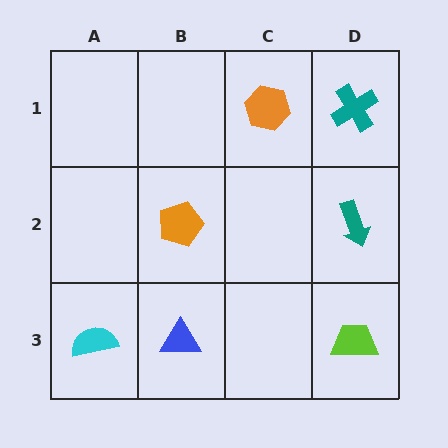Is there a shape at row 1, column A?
No, that cell is empty.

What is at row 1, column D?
A teal cross.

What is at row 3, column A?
A cyan semicircle.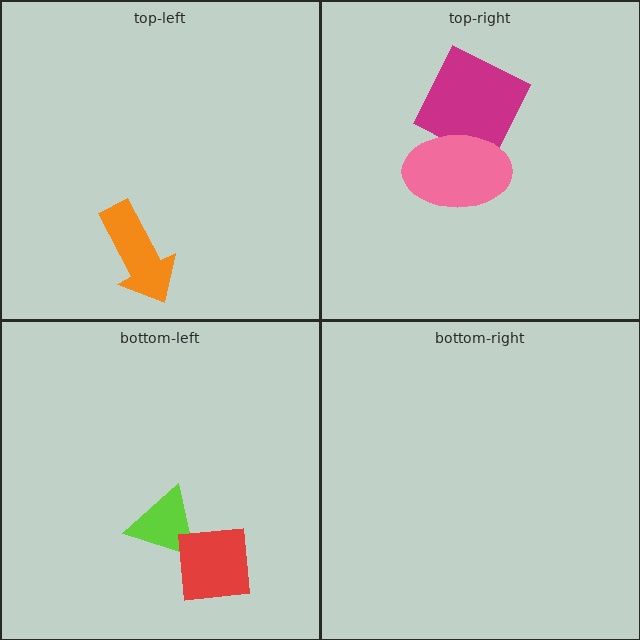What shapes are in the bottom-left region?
The lime triangle, the red square.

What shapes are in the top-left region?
The orange arrow.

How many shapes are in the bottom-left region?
2.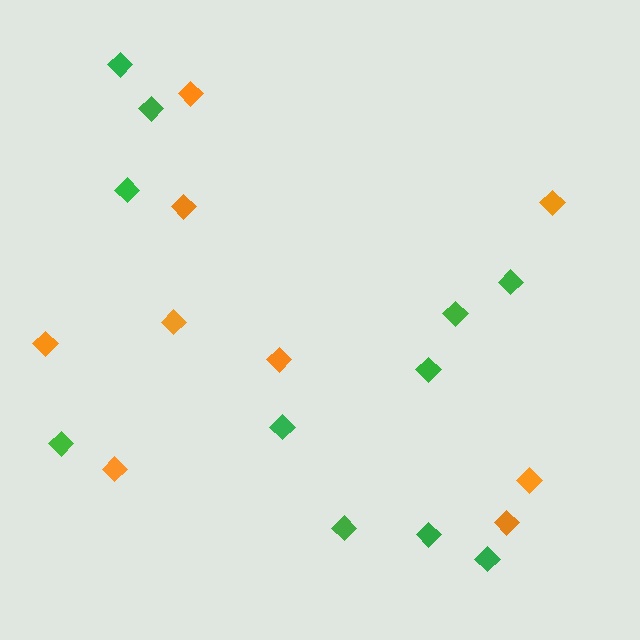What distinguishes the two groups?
There are 2 groups: one group of orange diamonds (9) and one group of green diamonds (11).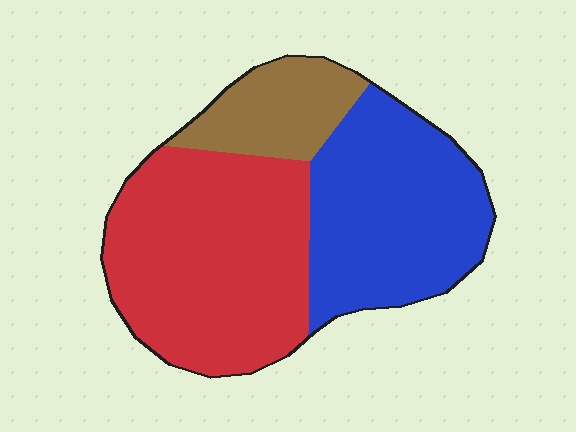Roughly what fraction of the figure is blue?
Blue takes up between a third and a half of the figure.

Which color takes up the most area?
Red, at roughly 45%.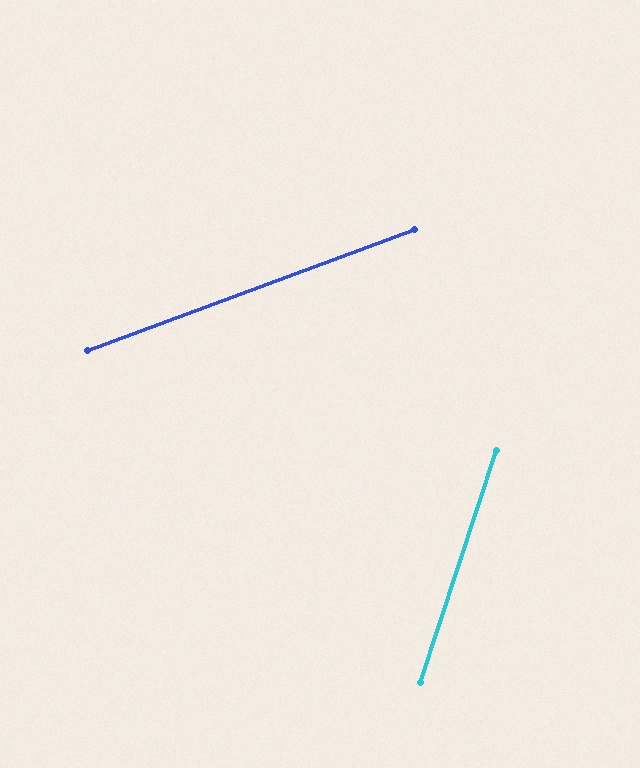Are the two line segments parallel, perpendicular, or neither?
Neither parallel nor perpendicular — they differ by about 51°.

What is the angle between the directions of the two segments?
Approximately 51 degrees.